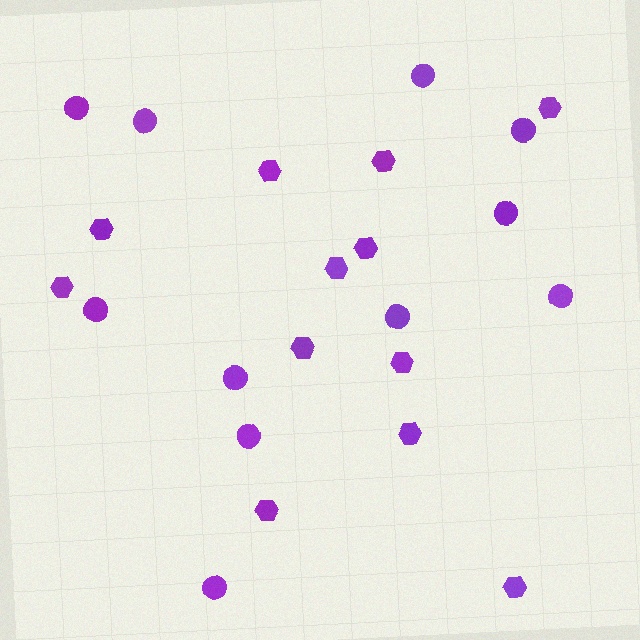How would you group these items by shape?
There are 2 groups: one group of hexagons (12) and one group of circles (11).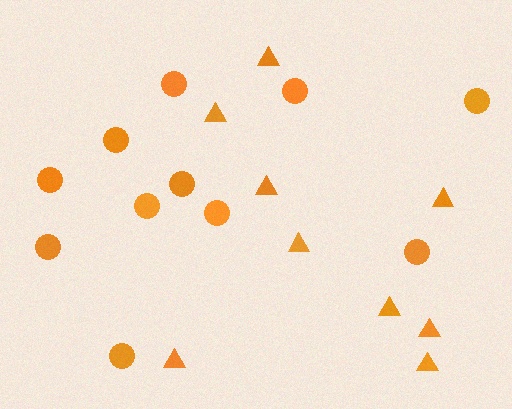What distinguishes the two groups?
There are 2 groups: one group of triangles (9) and one group of circles (11).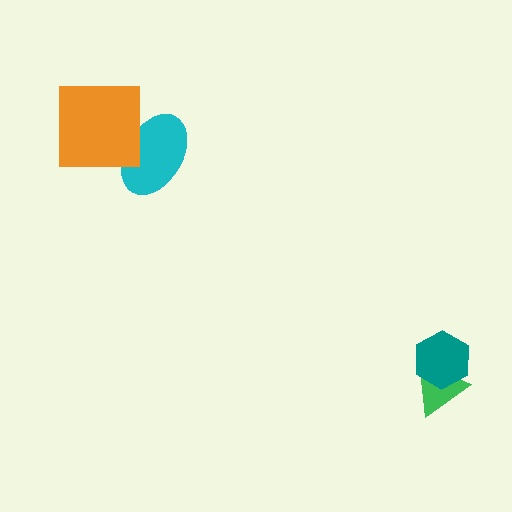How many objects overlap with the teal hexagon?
1 object overlaps with the teal hexagon.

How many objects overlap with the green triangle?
1 object overlaps with the green triangle.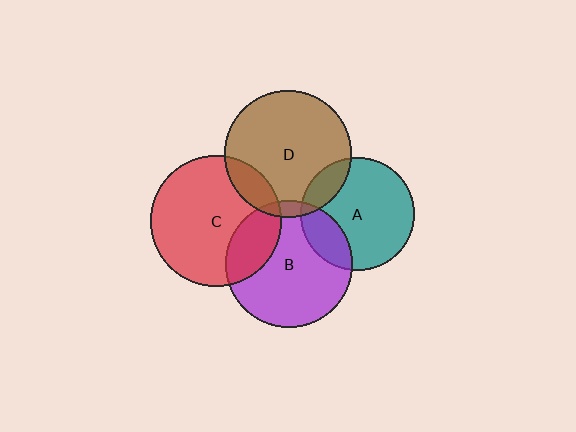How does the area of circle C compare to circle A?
Approximately 1.3 times.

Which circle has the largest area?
Circle C (red).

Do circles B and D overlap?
Yes.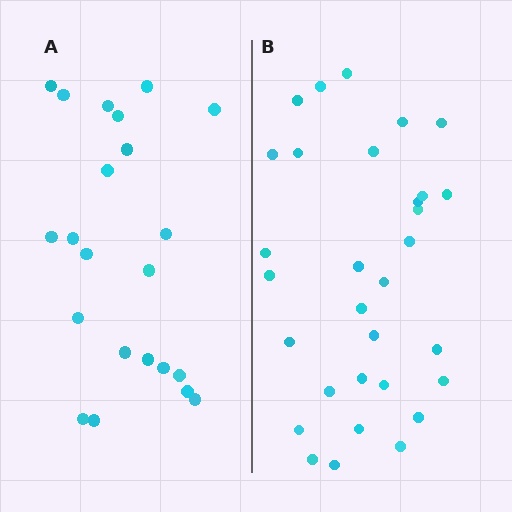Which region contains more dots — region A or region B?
Region B (the right region) has more dots.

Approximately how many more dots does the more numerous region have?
Region B has roughly 8 or so more dots than region A.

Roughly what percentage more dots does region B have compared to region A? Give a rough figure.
About 40% more.